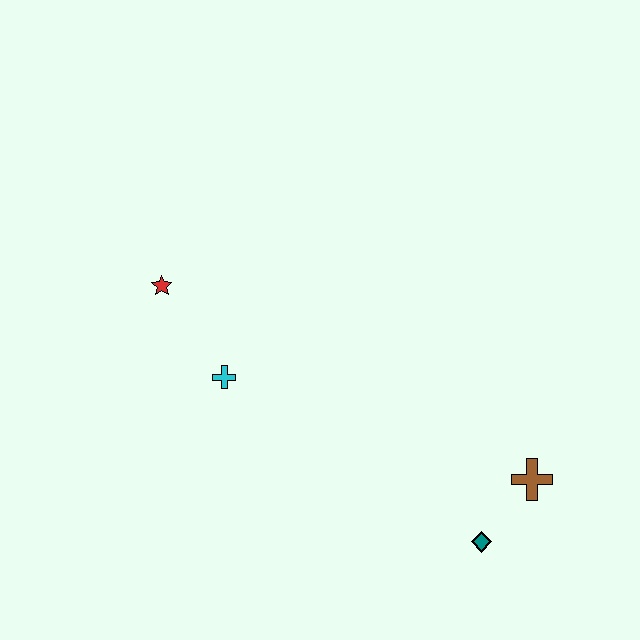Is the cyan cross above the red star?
No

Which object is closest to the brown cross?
The teal diamond is closest to the brown cross.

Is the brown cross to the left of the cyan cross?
No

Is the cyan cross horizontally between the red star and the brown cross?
Yes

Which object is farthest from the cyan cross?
The brown cross is farthest from the cyan cross.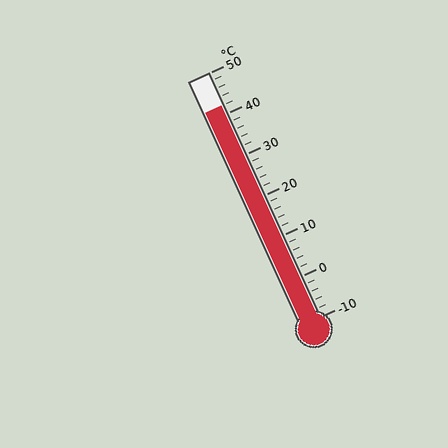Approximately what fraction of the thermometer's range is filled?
The thermometer is filled to approximately 85% of its range.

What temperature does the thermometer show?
The thermometer shows approximately 42°C.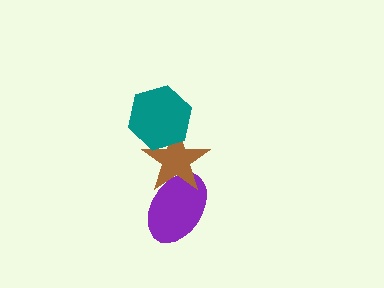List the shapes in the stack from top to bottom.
From top to bottom: the teal hexagon, the brown star, the purple ellipse.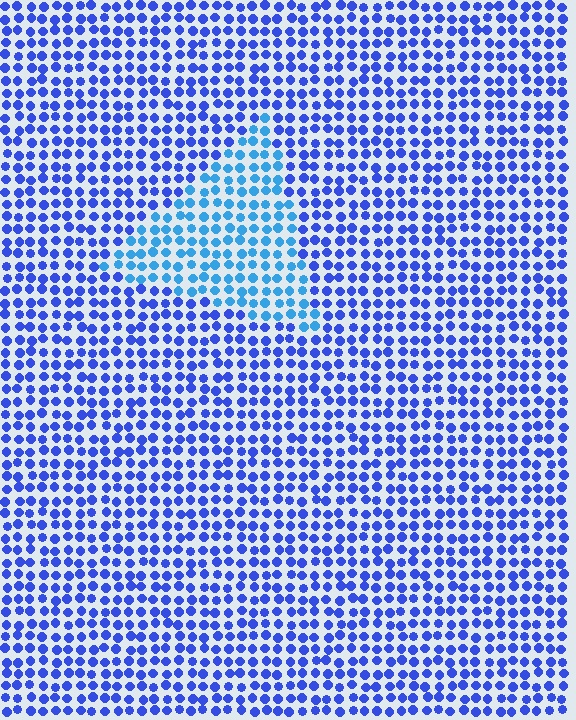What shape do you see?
I see a triangle.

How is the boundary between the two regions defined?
The boundary is defined purely by a slight shift in hue (about 30 degrees). Spacing, size, and orientation are identical on both sides.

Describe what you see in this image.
The image is filled with small blue elements in a uniform arrangement. A triangle-shaped region is visible where the elements are tinted to a slightly different hue, forming a subtle color boundary.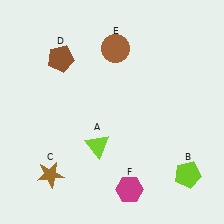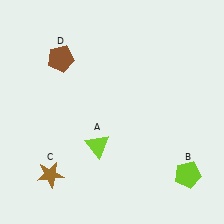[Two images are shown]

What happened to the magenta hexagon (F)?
The magenta hexagon (F) was removed in Image 2. It was in the bottom-right area of Image 1.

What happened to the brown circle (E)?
The brown circle (E) was removed in Image 2. It was in the top-right area of Image 1.